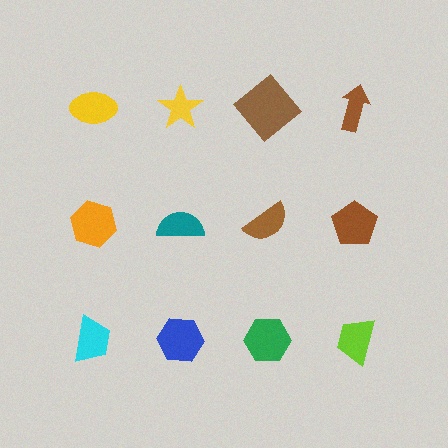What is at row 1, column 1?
A yellow ellipse.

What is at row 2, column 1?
An orange hexagon.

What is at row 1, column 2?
A yellow star.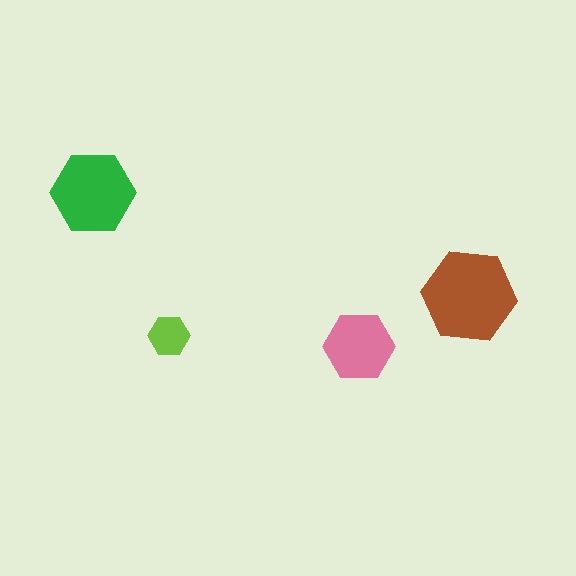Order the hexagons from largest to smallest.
the brown one, the green one, the pink one, the lime one.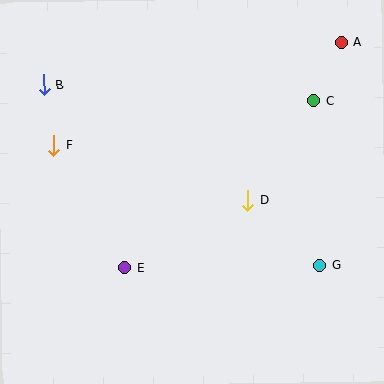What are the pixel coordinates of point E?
Point E is at (125, 268).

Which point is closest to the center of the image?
Point D at (248, 200) is closest to the center.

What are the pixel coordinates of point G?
Point G is at (320, 265).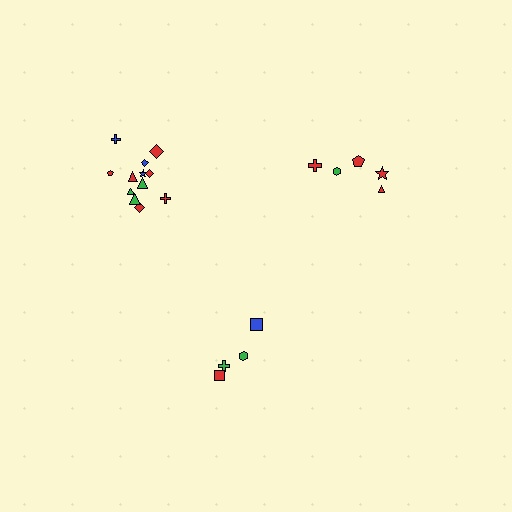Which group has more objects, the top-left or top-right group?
The top-left group.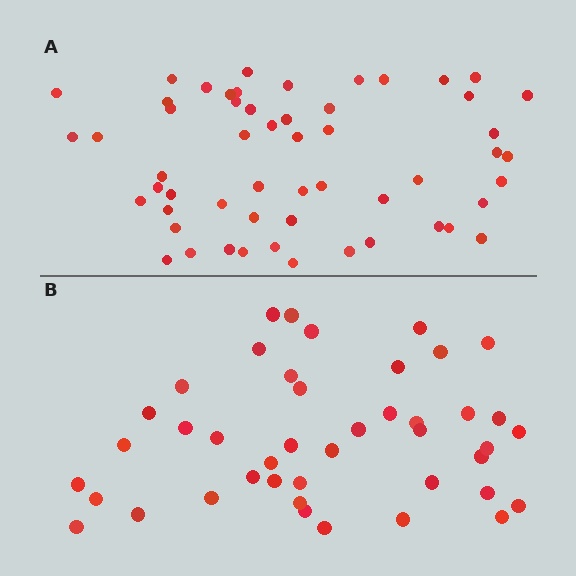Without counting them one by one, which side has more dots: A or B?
Region A (the top region) has more dots.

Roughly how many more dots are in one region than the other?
Region A has roughly 12 or so more dots than region B.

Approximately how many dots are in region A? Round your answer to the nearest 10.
About 60 dots. (The exact count is 55, which rounds to 60.)